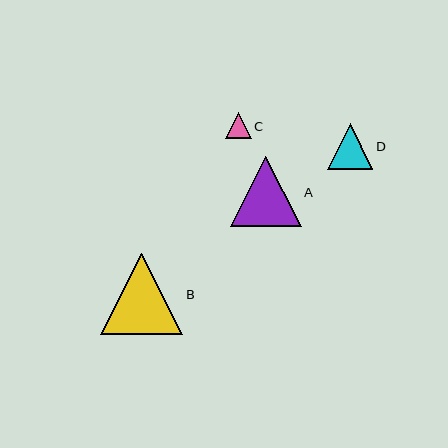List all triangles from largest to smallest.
From largest to smallest: B, A, D, C.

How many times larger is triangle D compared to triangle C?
Triangle D is approximately 1.8 times the size of triangle C.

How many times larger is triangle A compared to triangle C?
Triangle A is approximately 2.7 times the size of triangle C.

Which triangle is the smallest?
Triangle C is the smallest with a size of approximately 26 pixels.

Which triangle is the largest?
Triangle B is the largest with a size of approximately 82 pixels.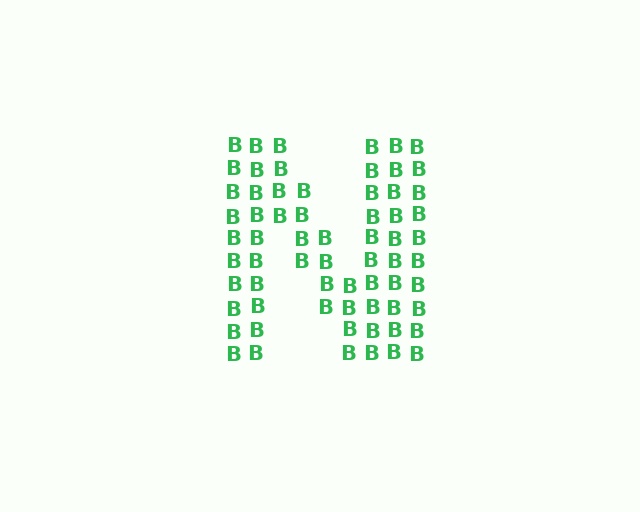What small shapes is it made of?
It is made of small letter B's.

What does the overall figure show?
The overall figure shows the letter N.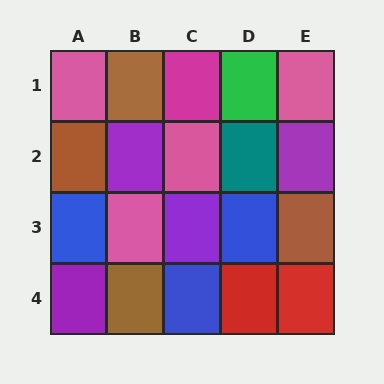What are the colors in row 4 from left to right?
Purple, brown, blue, red, red.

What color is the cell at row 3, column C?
Purple.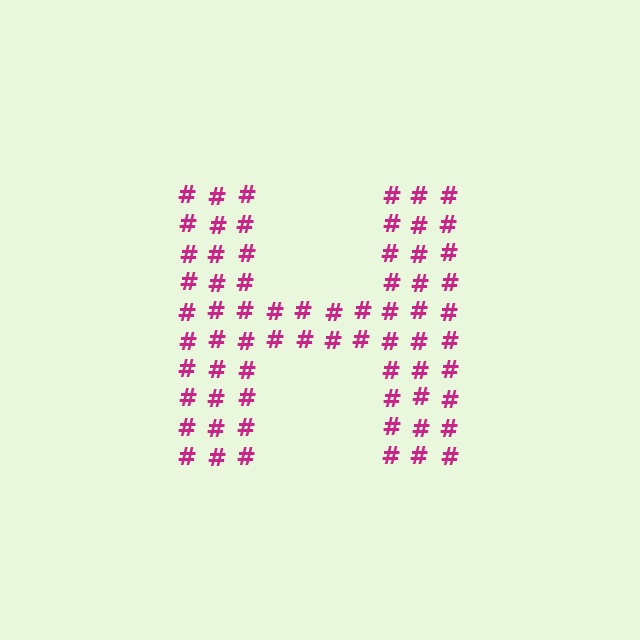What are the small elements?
The small elements are hash symbols.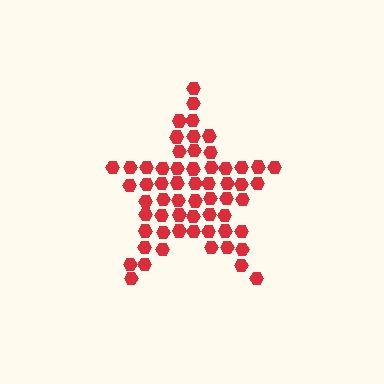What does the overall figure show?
The overall figure shows a star.